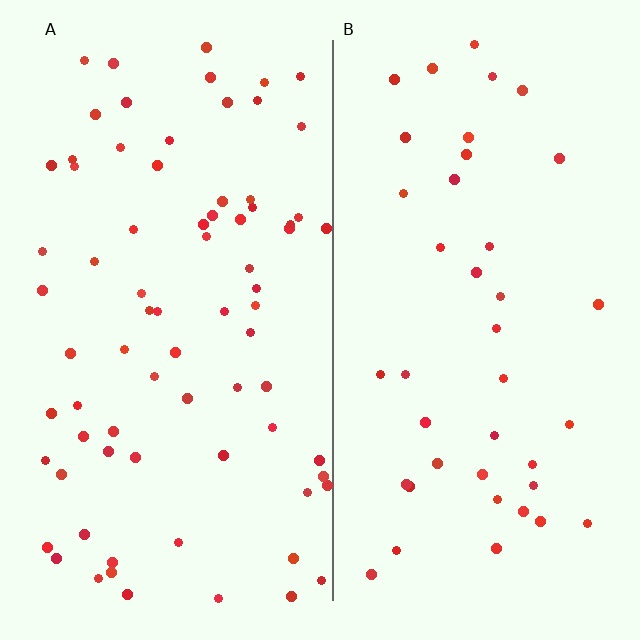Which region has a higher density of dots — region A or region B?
A (the left).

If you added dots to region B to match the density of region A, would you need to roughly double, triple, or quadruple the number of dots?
Approximately double.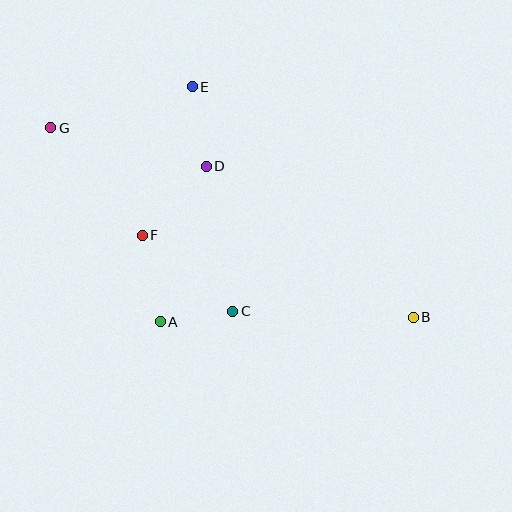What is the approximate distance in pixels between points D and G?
The distance between D and G is approximately 161 pixels.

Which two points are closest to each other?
Points A and C are closest to each other.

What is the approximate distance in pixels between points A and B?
The distance between A and B is approximately 253 pixels.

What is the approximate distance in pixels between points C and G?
The distance between C and G is approximately 259 pixels.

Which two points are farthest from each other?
Points B and G are farthest from each other.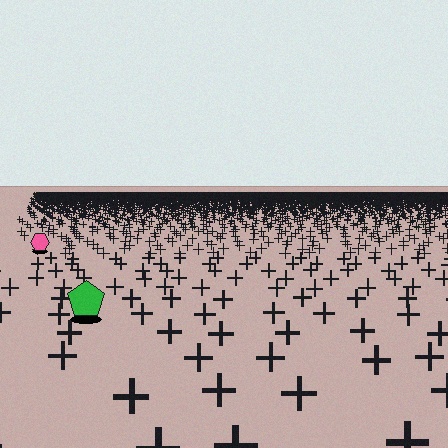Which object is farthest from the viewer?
The pink hexagon is farthest from the viewer. It appears smaller and the ground texture around it is denser.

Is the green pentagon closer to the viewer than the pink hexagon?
Yes. The green pentagon is closer — you can tell from the texture gradient: the ground texture is coarser near it.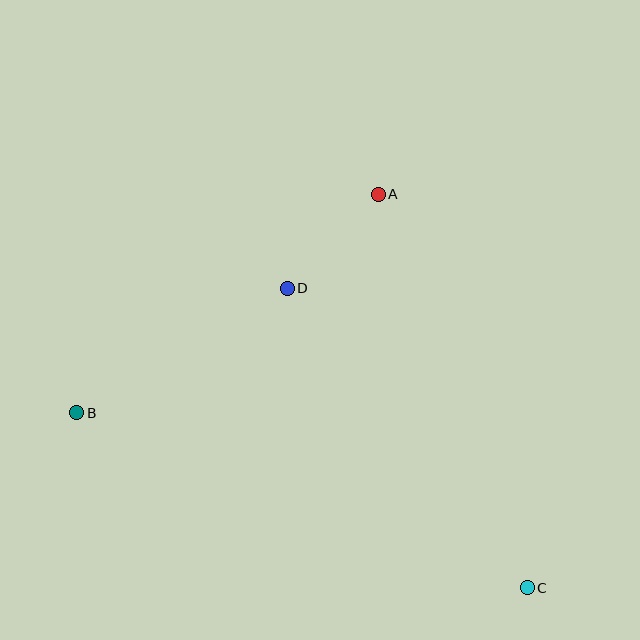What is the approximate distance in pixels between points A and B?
The distance between A and B is approximately 373 pixels.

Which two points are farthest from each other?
Points B and C are farthest from each other.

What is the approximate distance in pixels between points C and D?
The distance between C and D is approximately 384 pixels.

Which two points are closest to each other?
Points A and D are closest to each other.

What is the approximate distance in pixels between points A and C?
The distance between A and C is approximately 421 pixels.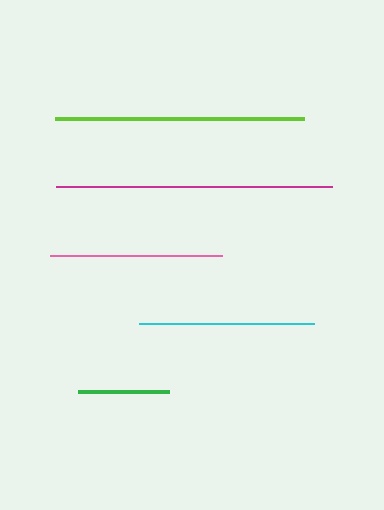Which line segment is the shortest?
The green line is the shortest at approximately 91 pixels.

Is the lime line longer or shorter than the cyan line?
The lime line is longer than the cyan line.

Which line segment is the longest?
The magenta line is the longest at approximately 276 pixels.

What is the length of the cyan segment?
The cyan segment is approximately 174 pixels long.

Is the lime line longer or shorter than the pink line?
The lime line is longer than the pink line.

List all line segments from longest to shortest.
From longest to shortest: magenta, lime, cyan, pink, green.